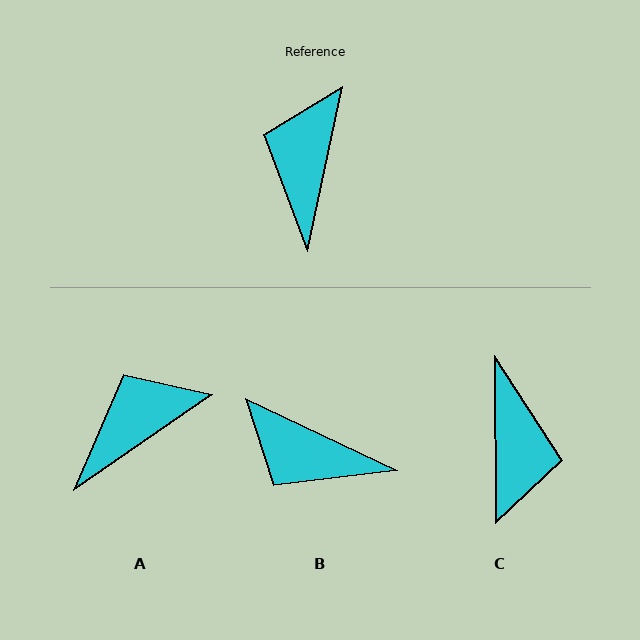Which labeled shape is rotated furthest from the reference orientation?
C, about 168 degrees away.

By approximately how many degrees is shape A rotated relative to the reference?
Approximately 43 degrees clockwise.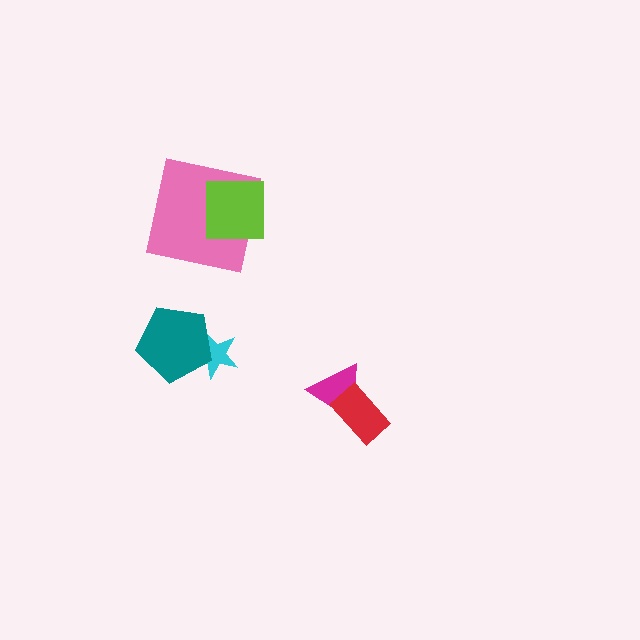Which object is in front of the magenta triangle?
The red rectangle is in front of the magenta triangle.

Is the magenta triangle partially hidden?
Yes, it is partially covered by another shape.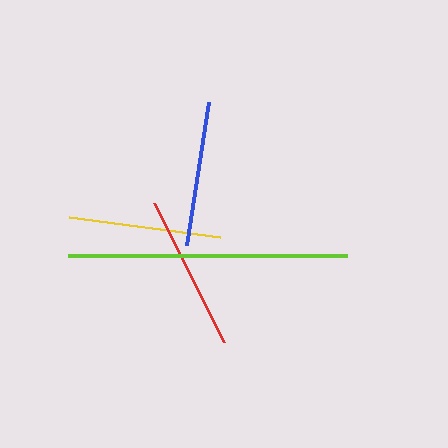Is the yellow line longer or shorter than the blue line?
The yellow line is longer than the blue line.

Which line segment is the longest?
The lime line is the longest at approximately 278 pixels.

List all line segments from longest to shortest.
From longest to shortest: lime, red, yellow, blue.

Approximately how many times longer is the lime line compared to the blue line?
The lime line is approximately 1.9 times the length of the blue line.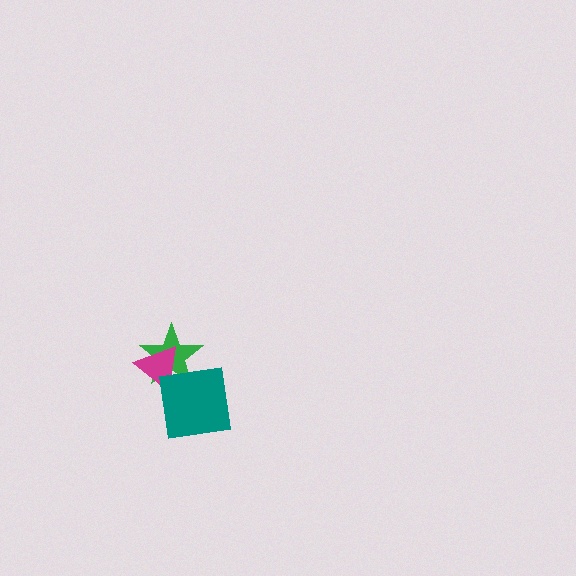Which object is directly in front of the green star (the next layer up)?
The magenta triangle is directly in front of the green star.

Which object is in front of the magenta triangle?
The teal square is in front of the magenta triangle.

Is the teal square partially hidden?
No, no other shape covers it.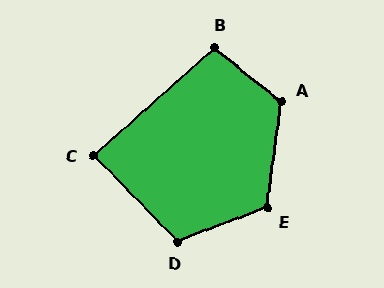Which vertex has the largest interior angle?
A, at approximately 121 degrees.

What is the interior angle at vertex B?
Approximately 100 degrees (obtuse).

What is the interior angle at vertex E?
Approximately 118 degrees (obtuse).